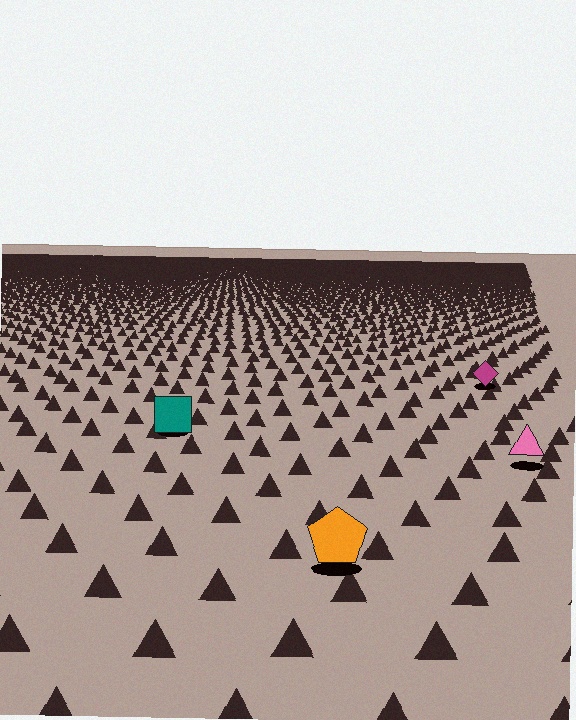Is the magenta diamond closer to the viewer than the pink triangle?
No. The pink triangle is closer — you can tell from the texture gradient: the ground texture is coarser near it.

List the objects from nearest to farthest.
From nearest to farthest: the orange pentagon, the pink triangle, the teal square, the magenta diamond.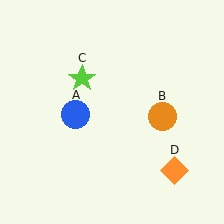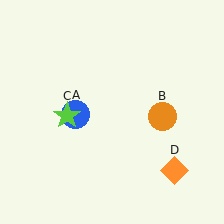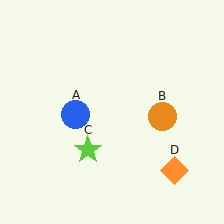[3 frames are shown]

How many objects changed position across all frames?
1 object changed position: lime star (object C).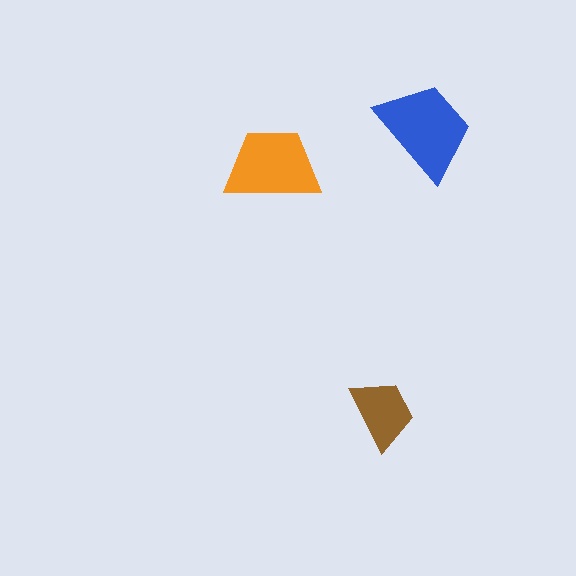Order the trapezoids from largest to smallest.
the blue one, the orange one, the brown one.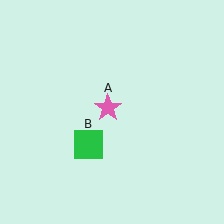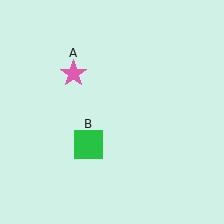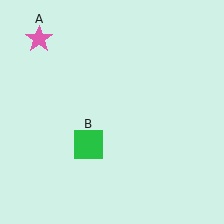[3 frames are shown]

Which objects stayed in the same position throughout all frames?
Green square (object B) remained stationary.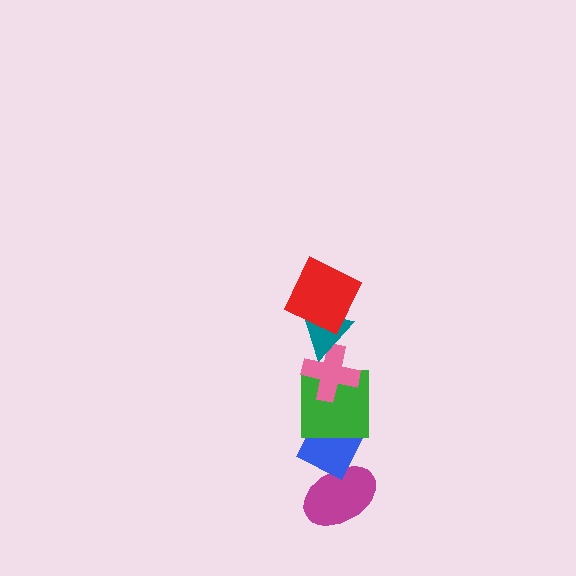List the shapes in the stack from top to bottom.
From top to bottom: the red square, the teal triangle, the pink cross, the green square, the blue diamond, the magenta ellipse.